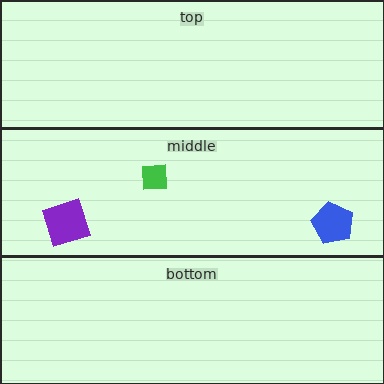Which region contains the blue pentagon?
The middle region.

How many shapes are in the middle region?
3.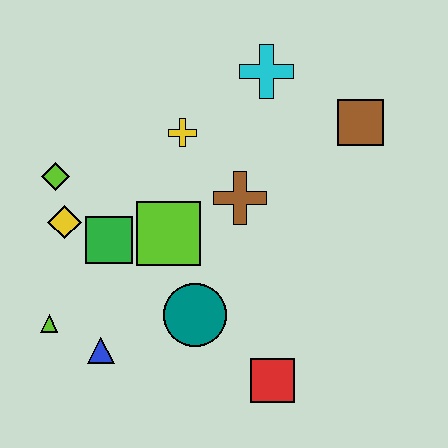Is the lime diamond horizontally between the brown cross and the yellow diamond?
No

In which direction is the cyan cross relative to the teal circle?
The cyan cross is above the teal circle.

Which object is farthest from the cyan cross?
The lime triangle is farthest from the cyan cross.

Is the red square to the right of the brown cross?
Yes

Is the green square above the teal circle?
Yes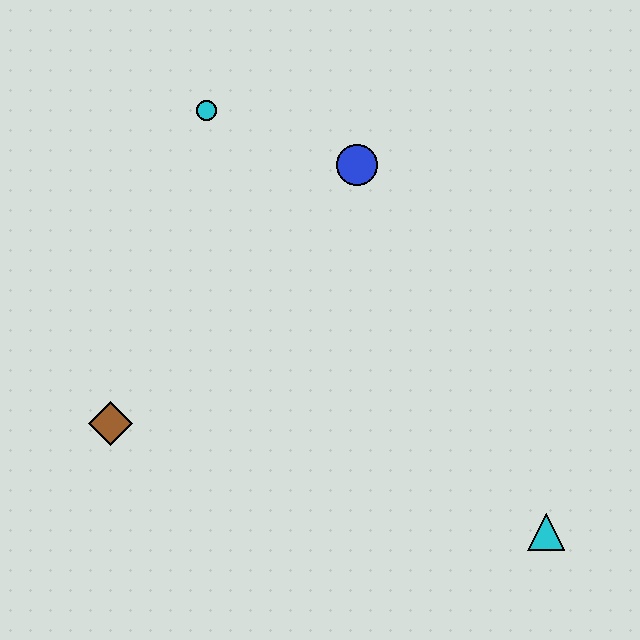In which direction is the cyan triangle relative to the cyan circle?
The cyan triangle is below the cyan circle.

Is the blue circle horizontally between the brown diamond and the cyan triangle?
Yes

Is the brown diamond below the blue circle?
Yes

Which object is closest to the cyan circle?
The blue circle is closest to the cyan circle.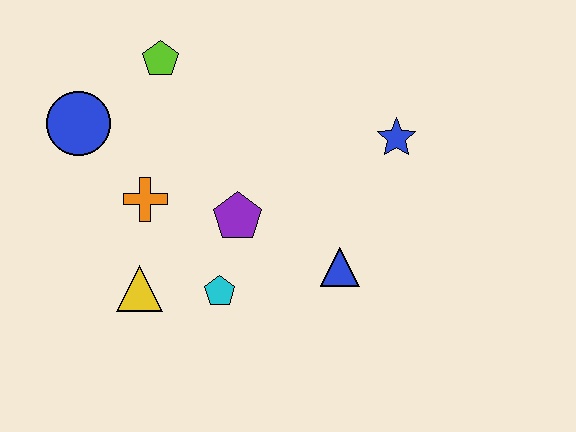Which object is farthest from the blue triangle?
The blue circle is farthest from the blue triangle.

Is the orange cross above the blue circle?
No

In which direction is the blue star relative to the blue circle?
The blue star is to the right of the blue circle.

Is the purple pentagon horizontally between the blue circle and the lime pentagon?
No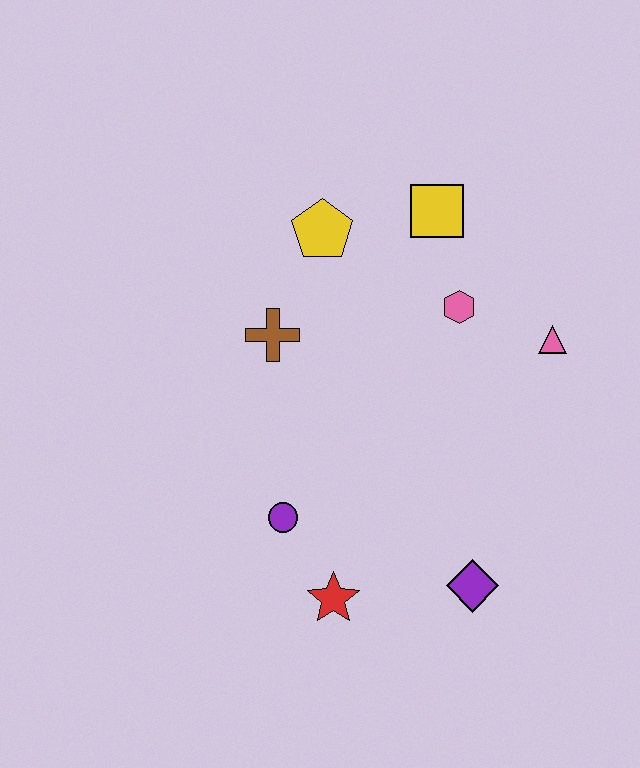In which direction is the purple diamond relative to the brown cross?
The purple diamond is below the brown cross.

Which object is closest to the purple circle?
The red star is closest to the purple circle.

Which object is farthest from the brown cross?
The purple diamond is farthest from the brown cross.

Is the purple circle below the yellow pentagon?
Yes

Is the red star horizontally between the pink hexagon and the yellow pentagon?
Yes